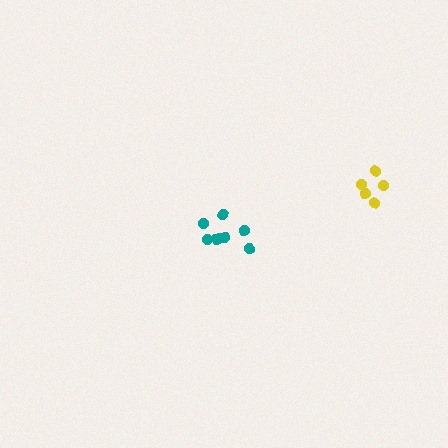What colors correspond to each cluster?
The clusters are colored: yellow, teal.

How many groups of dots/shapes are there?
There are 2 groups.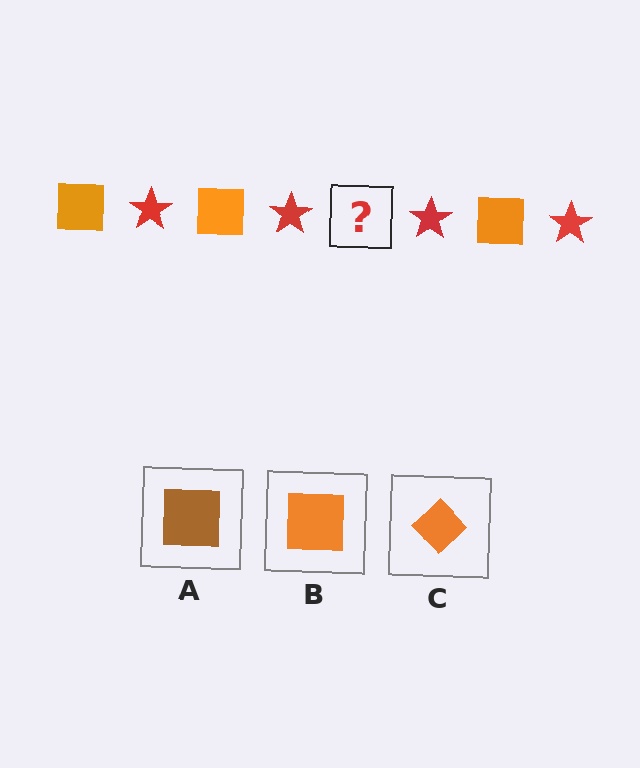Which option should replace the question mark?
Option B.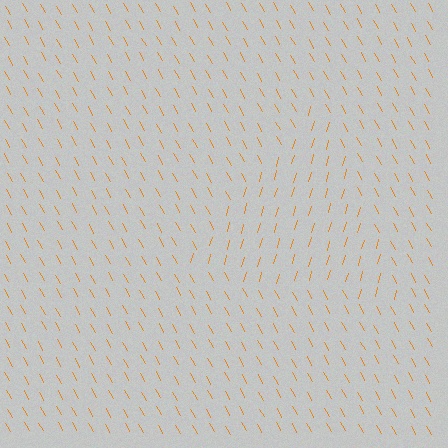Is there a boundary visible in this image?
Yes, there is a texture boundary formed by a change in line orientation.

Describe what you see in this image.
The image is filled with small orange line segments. A triangle region in the image has lines oriented differently from the surrounding lines, creating a visible texture boundary.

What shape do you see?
I see a triangle.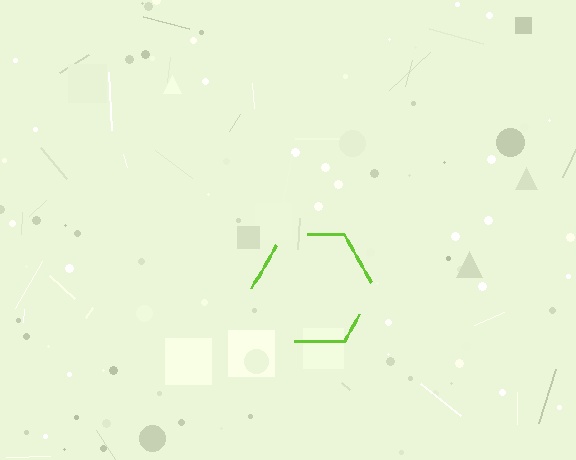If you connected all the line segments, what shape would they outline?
They would outline a hexagon.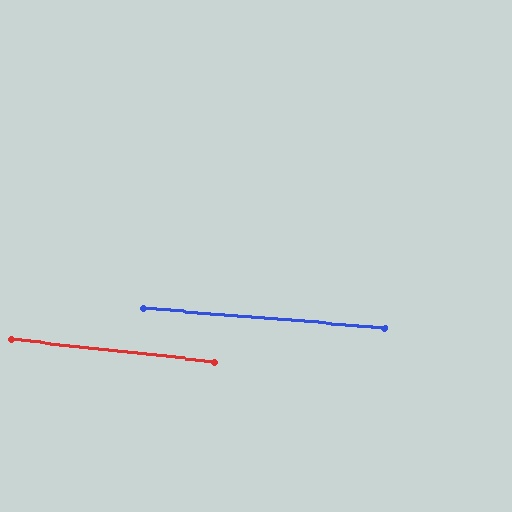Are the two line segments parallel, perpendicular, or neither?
Parallel — their directions differ by only 1.7°.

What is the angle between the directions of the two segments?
Approximately 2 degrees.